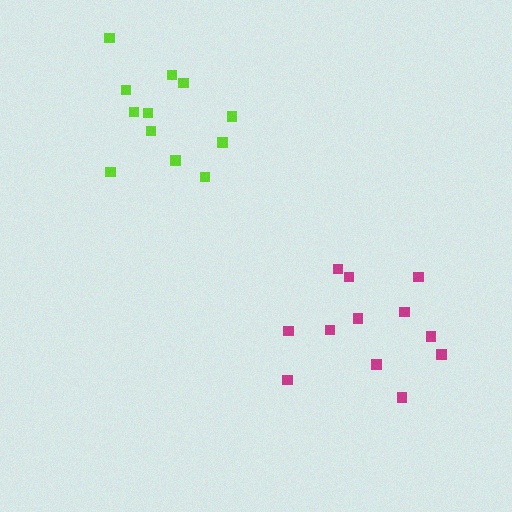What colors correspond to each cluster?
The clusters are colored: lime, magenta.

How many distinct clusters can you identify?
There are 2 distinct clusters.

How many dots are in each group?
Group 1: 12 dots, Group 2: 12 dots (24 total).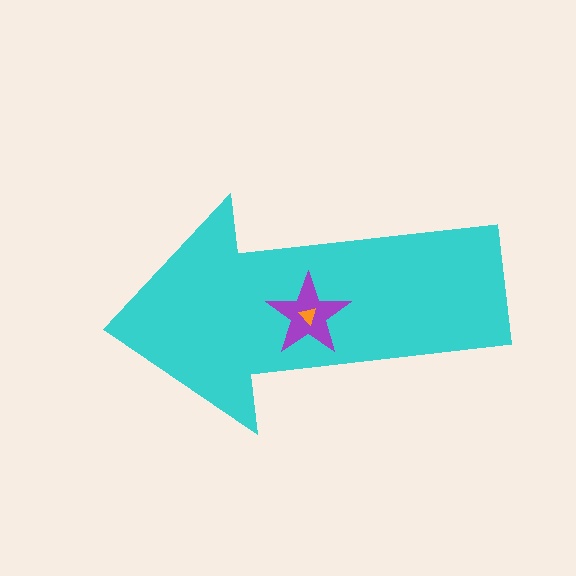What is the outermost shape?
The cyan arrow.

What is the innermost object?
The orange triangle.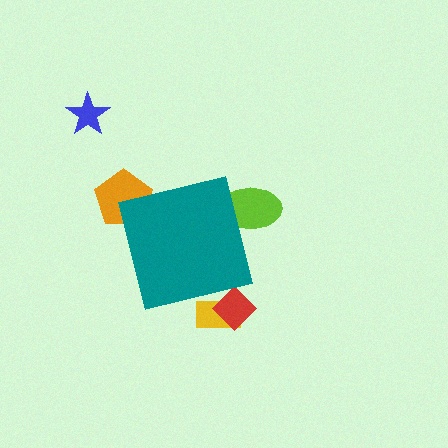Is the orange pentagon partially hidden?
Yes, the orange pentagon is partially hidden behind the teal square.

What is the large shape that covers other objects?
A teal square.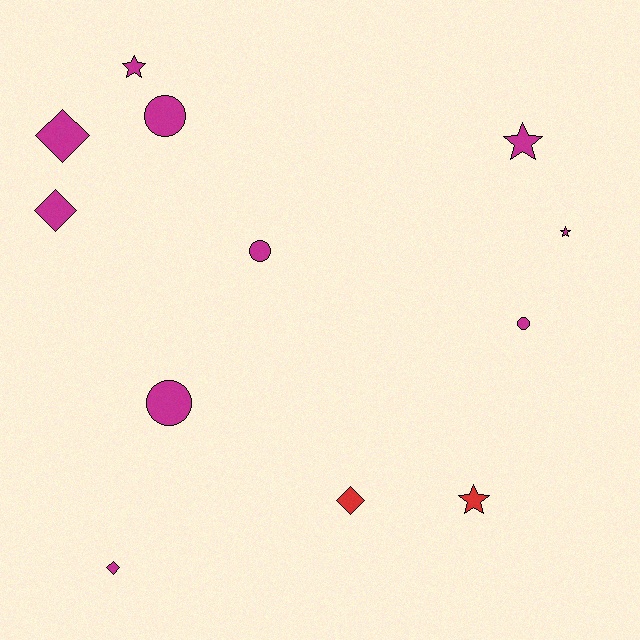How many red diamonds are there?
There is 1 red diamond.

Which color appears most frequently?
Magenta, with 10 objects.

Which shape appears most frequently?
Star, with 4 objects.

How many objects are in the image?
There are 12 objects.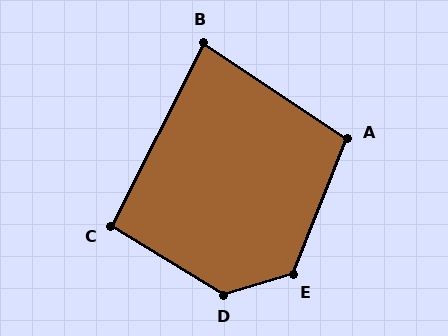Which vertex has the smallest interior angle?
B, at approximately 83 degrees.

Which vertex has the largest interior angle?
D, at approximately 132 degrees.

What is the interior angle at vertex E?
Approximately 128 degrees (obtuse).